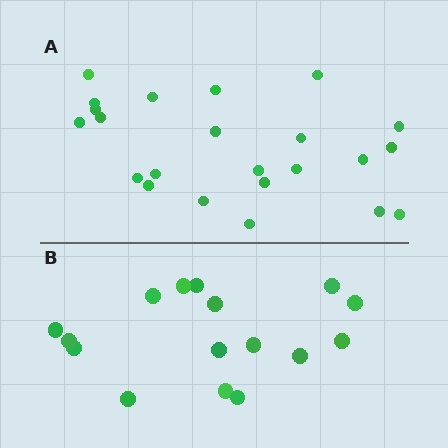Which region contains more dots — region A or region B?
Region A (the top region) has more dots.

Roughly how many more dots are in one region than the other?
Region A has roughly 8 or so more dots than region B.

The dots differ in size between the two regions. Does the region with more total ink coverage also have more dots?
No. Region B has more total ink coverage because its dots are larger, but region A actually contains more individual dots. Total area can be misleading — the number of items is what matters here.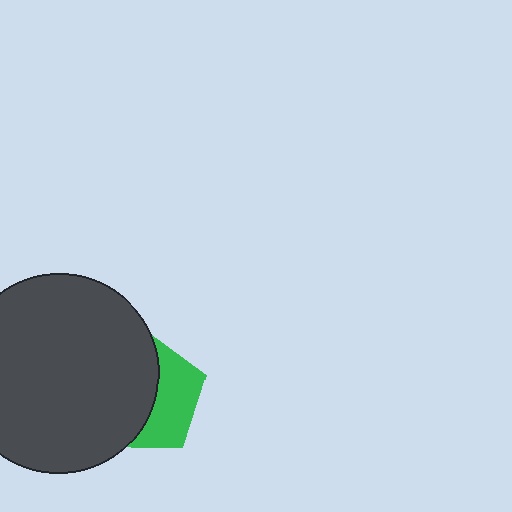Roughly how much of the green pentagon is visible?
A small part of it is visible (roughly 42%).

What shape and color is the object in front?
The object in front is a dark gray circle.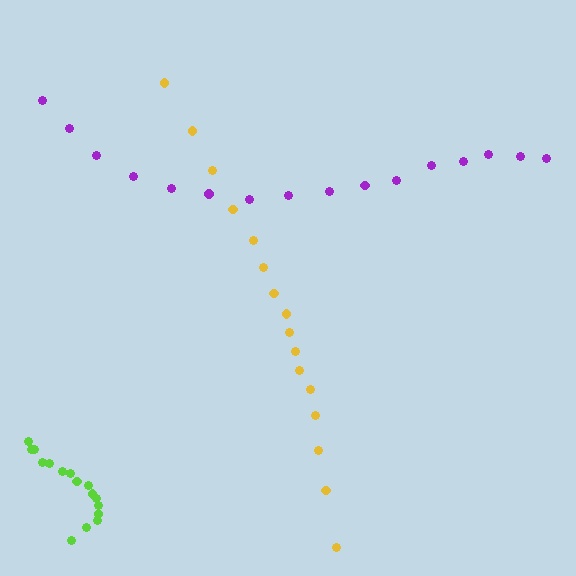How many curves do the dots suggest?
There are 3 distinct paths.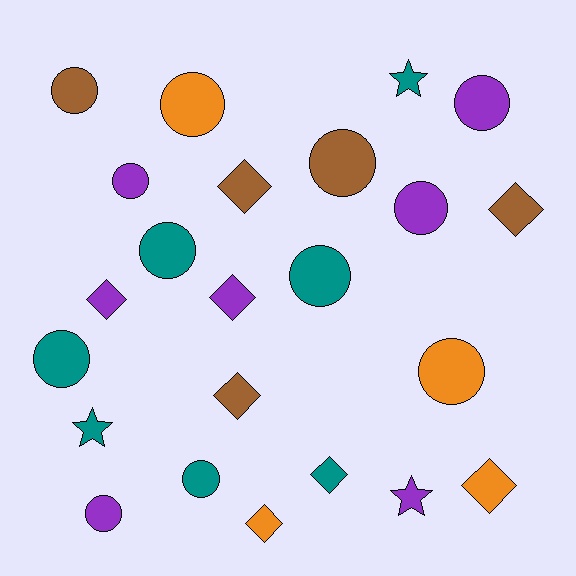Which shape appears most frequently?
Circle, with 12 objects.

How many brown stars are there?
There are no brown stars.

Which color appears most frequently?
Purple, with 7 objects.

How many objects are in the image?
There are 23 objects.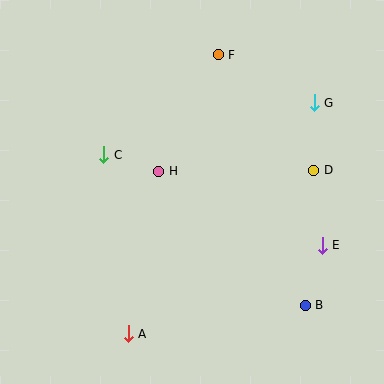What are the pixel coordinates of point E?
Point E is at (322, 245).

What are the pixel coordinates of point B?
Point B is at (305, 305).